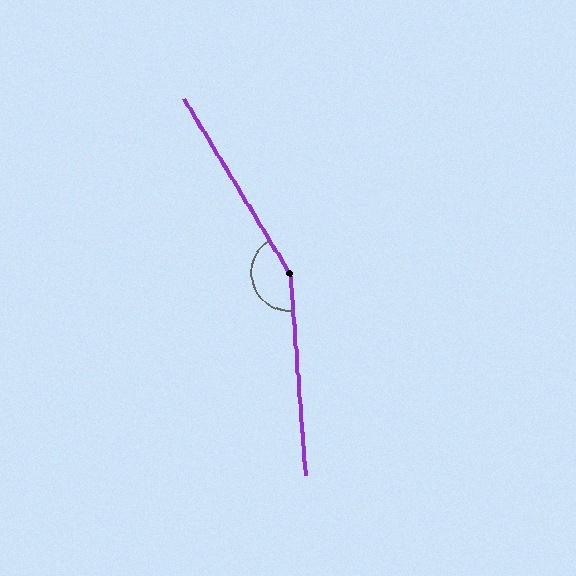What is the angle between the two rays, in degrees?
Approximately 153 degrees.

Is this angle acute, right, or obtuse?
It is obtuse.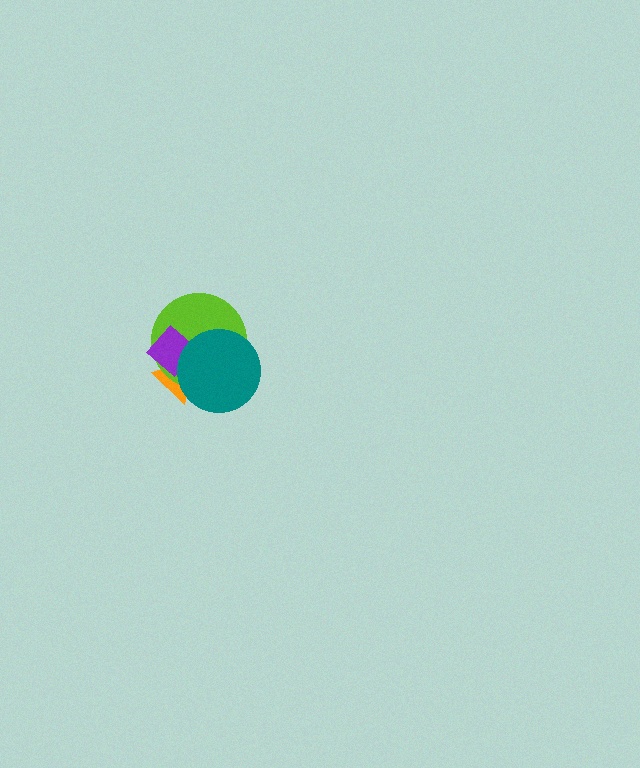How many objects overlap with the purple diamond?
3 objects overlap with the purple diamond.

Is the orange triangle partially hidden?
Yes, it is partially covered by another shape.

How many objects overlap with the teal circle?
3 objects overlap with the teal circle.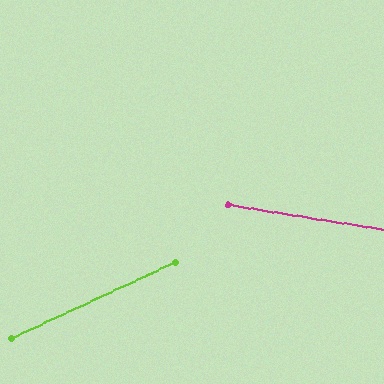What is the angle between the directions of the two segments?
Approximately 34 degrees.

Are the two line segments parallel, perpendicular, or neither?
Neither parallel nor perpendicular — they differ by about 34°.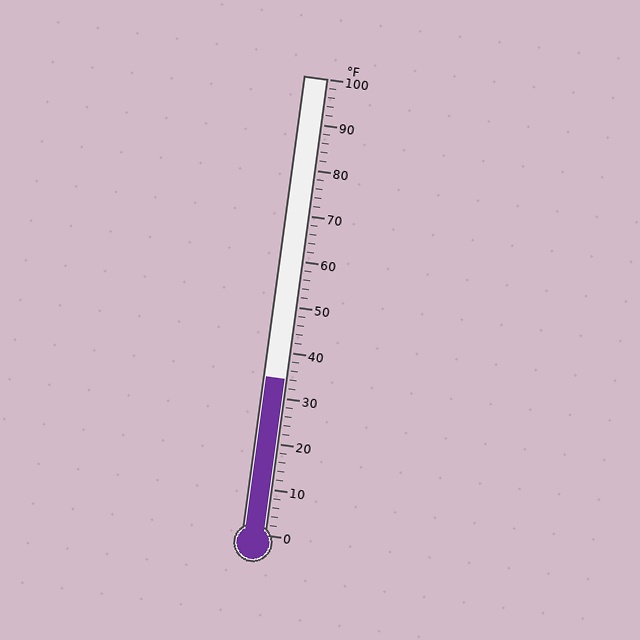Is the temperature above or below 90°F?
The temperature is below 90°F.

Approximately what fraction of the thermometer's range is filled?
The thermometer is filled to approximately 35% of its range.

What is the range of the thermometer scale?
The thermometer scale ranges from 0°F to 100°F.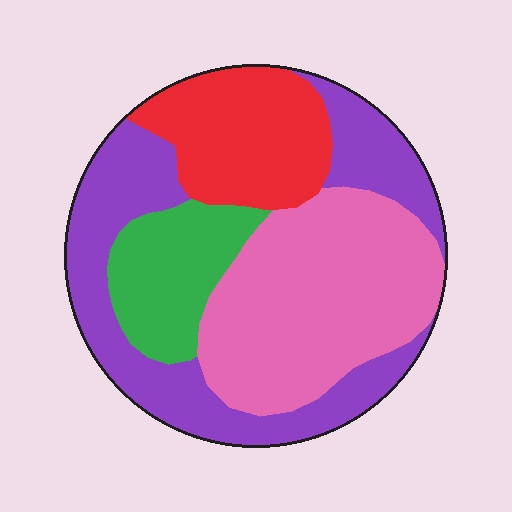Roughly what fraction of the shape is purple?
Purple covers 34% of the shape.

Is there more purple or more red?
Purple.